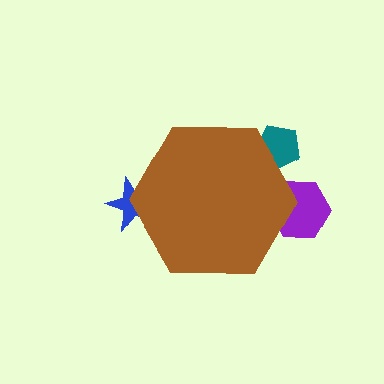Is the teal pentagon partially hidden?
Yes, the teal pentagon is partially hidden behind the brown hexagon.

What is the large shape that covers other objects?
A brown hexagon.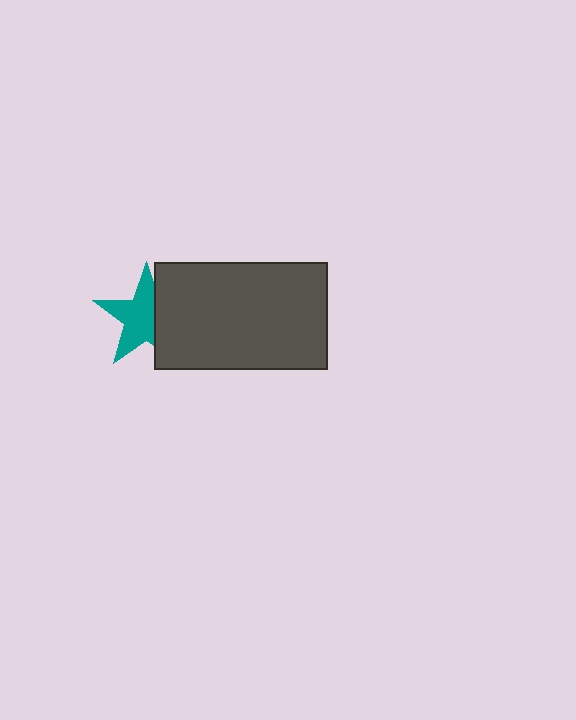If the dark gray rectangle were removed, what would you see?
You would see the complete teal star.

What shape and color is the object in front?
The object in front is a dark gray rectangle.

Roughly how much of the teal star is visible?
About half of it is visible (roughly 64%).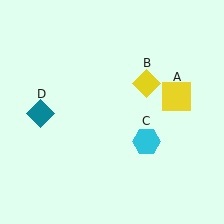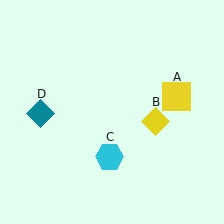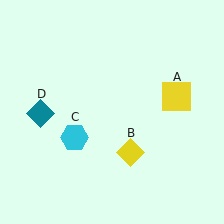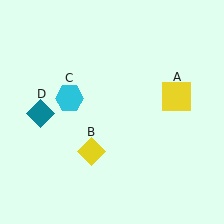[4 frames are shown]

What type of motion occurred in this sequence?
The yellow diamond (object B), cyan hexagon (object C) rotated clockwise around the center of the scene.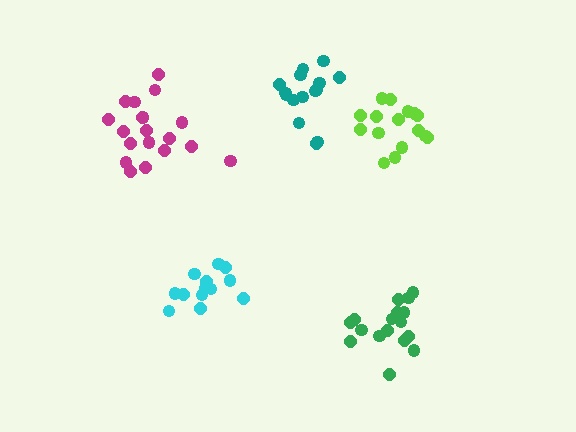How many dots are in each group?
Group 1: 18 dots, Group 2: 13 dots, Group 3: 19 dots, Group 4: 16 dots, Group 5: 15 dots (81 total).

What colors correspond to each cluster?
The clusters are colored: green, cyan, magenta, lime, teal.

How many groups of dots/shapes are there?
There are 5 groups.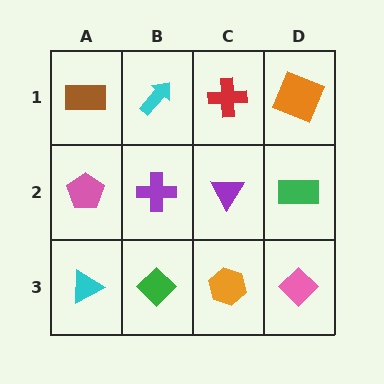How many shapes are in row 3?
4 shapes.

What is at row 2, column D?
A green rectangle.